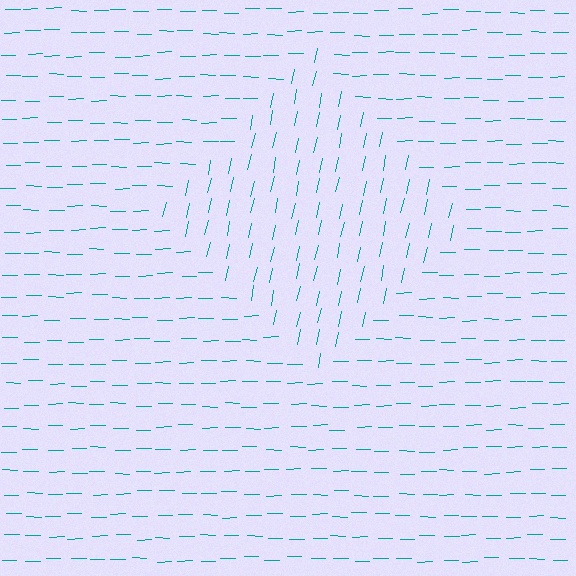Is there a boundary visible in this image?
Yes, there is a texture boundary formed by a change in line orientation.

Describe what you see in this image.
The image is filled with small teal line segments. A diamond region in the image has lines oriented differently from the surrounding lines, creating a visible texture boundary.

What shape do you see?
I see a diamond.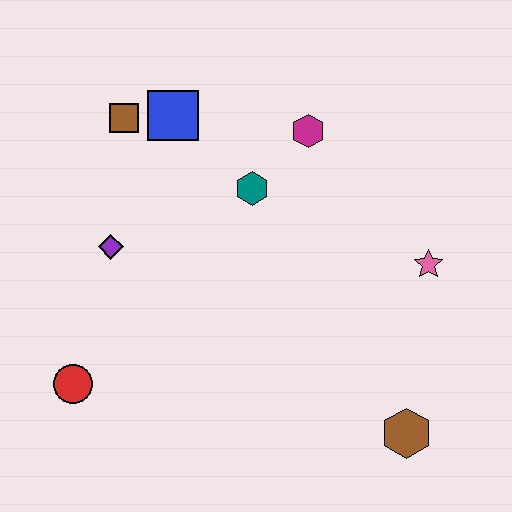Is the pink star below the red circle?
No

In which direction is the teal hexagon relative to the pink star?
The teal hexagon is to the left of the pink star.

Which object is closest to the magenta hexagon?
The teal hexagon is closest to the magenta hexagon.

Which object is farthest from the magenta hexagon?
The red circle is farthest from the magenta hexagon.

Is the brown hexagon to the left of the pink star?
Yes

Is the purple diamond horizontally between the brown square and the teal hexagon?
No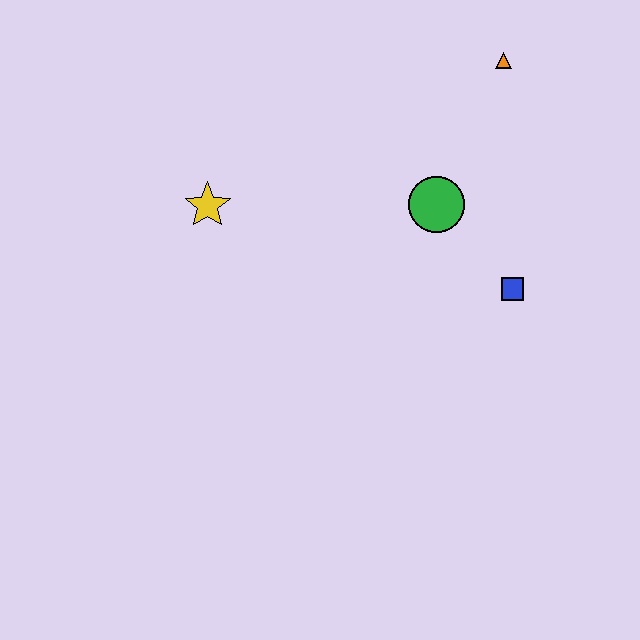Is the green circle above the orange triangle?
No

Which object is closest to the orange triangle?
The green circle is closest to the orange triangle.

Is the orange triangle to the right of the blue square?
No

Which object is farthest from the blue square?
The yellow star is farthest from the blue square.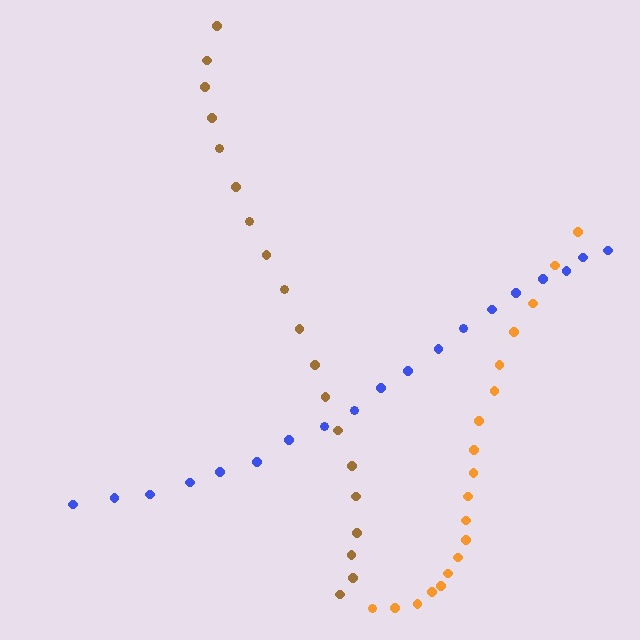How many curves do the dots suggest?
There are 3 distinct paths.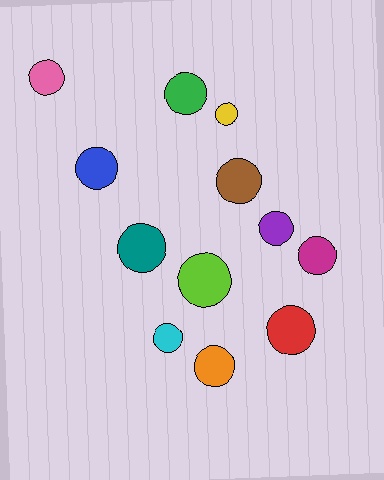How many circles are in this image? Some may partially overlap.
There are 12 circles.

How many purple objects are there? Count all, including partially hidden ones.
There is 1 purple object.